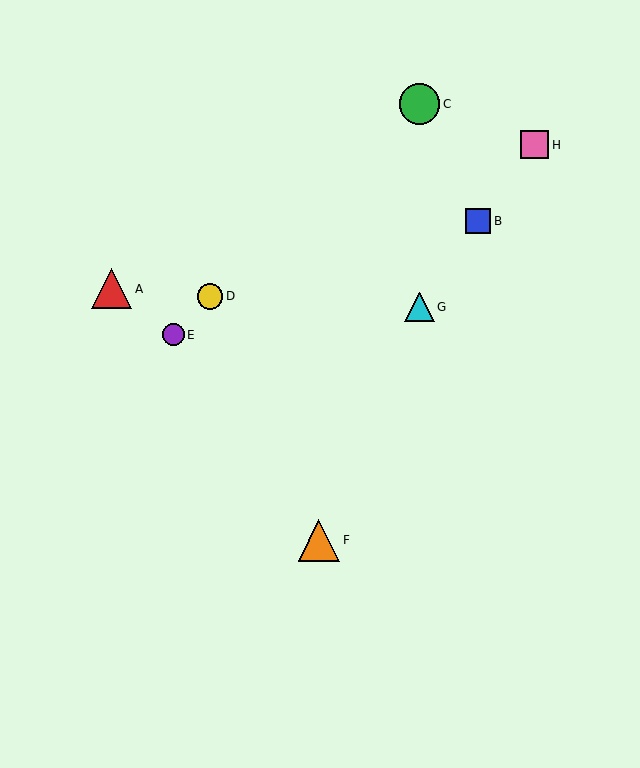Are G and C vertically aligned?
Yes, both are at x≈420.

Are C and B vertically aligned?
No, C is at x≈420 and B is at x≈478.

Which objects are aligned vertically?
Objects C, G are aligned vertically.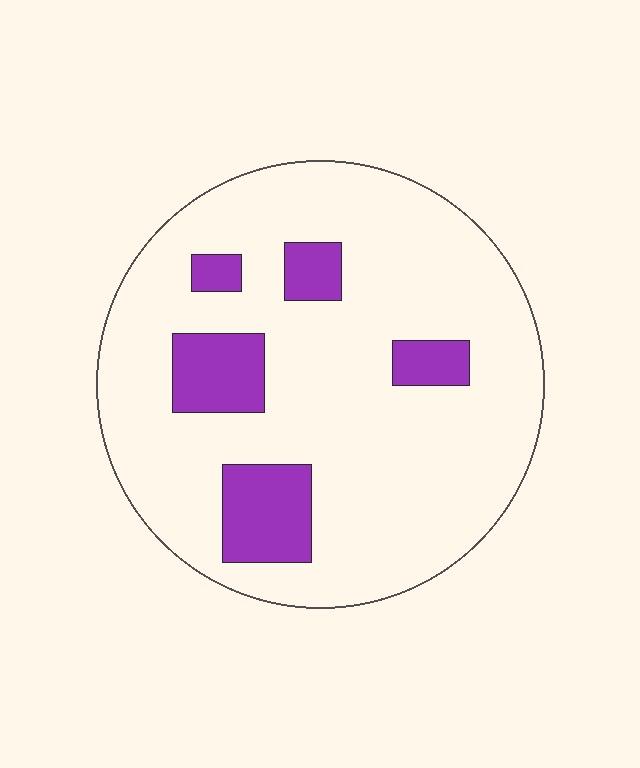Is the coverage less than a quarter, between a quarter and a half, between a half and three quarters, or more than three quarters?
Less than a quarter.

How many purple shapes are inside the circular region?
5.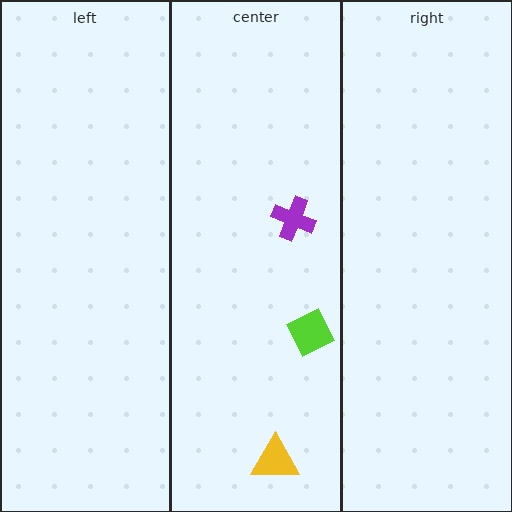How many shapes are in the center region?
3.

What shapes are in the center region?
The lime diamond, the purple cross, the yellow triangle.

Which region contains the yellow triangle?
The center region.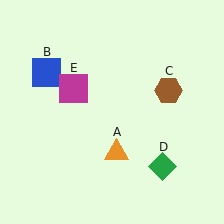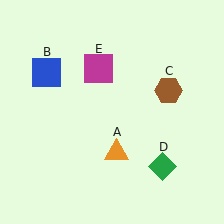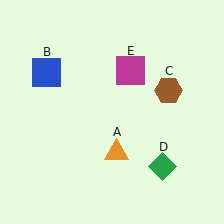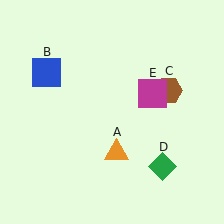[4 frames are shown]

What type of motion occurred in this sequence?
The magenta square (object E) rotated clockwise around the center of the scene.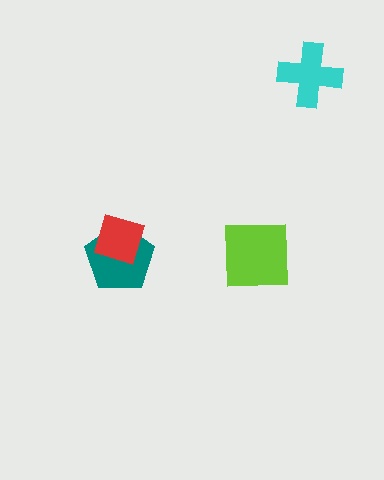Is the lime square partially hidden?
No, no other shape covers it.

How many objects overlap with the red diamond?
1 object overlaps with the red diamond.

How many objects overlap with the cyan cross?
0 objects overlap with the cyan cross.